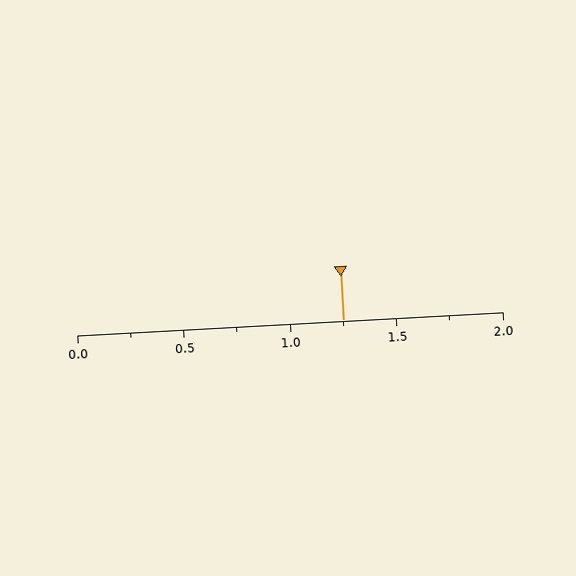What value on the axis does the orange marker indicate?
The marker indicates approximately 1.25.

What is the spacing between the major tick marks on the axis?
The major ticks are spaced 0.5 apart.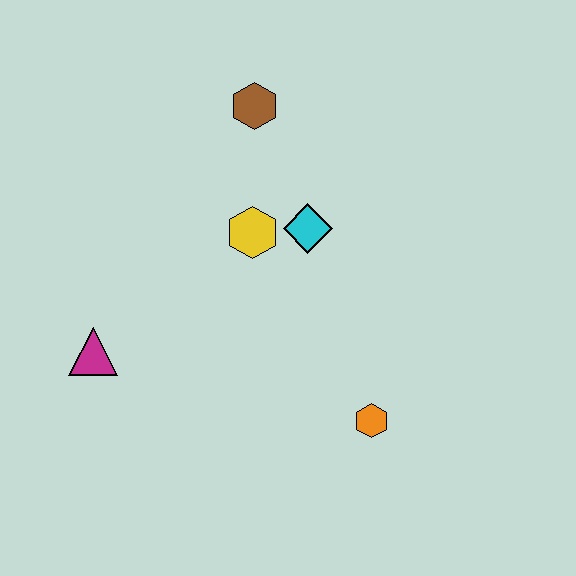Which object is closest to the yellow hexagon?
The cyan diamond is closest to the yellow hexagon.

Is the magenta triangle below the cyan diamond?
Yes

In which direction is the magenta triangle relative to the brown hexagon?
The magenta triangle is below the brown hexagon.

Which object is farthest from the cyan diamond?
The magenta triangle is farthest from the cyan diamond.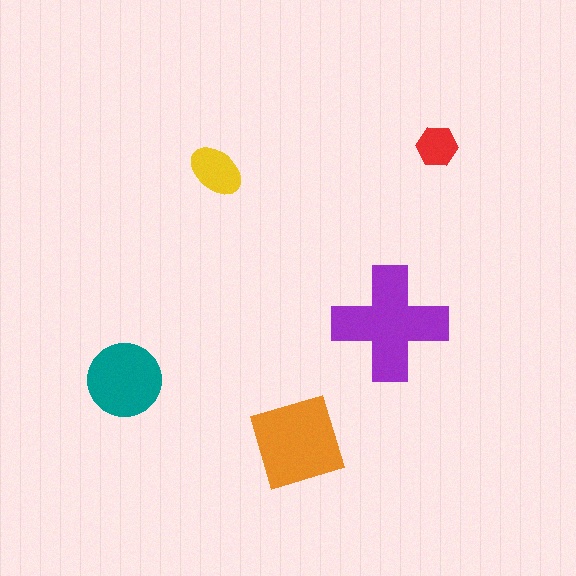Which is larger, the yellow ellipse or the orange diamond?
The orange diamond.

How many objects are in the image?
There are 5 objects in the image.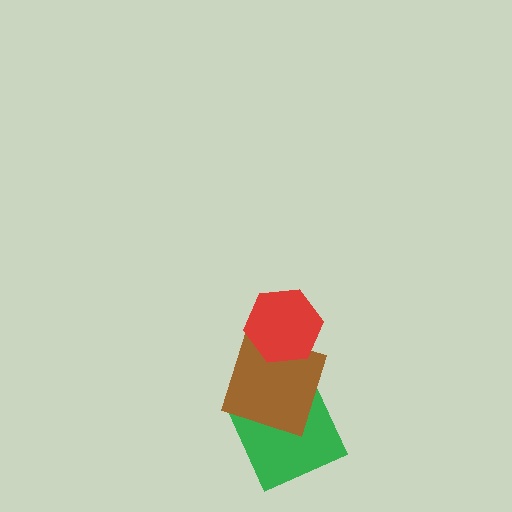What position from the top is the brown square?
The brown square is 2nd from the top.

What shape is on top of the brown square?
The red hexagon is on top of the brown square.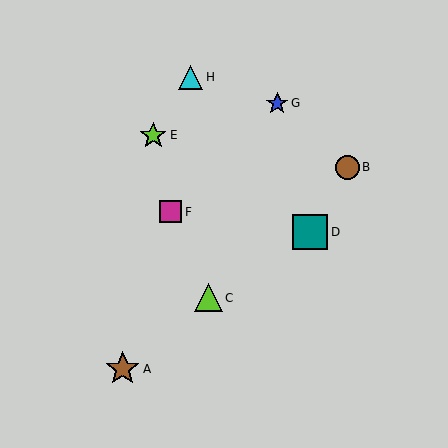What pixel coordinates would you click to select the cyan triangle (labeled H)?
Click at (191, 77) to select the cyan triangle H.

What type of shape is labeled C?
Shape C is a lime triangle.